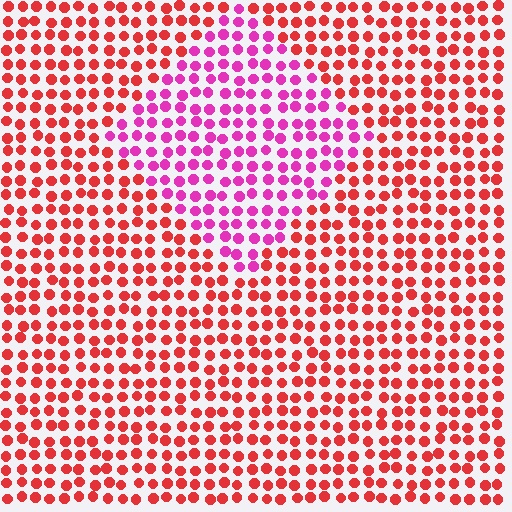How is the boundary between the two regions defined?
The boundary is defined purely by a slight shift in hue (about 44 degrees). Spacing, size, and orientation are identical on both sides.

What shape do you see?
I see a diamond.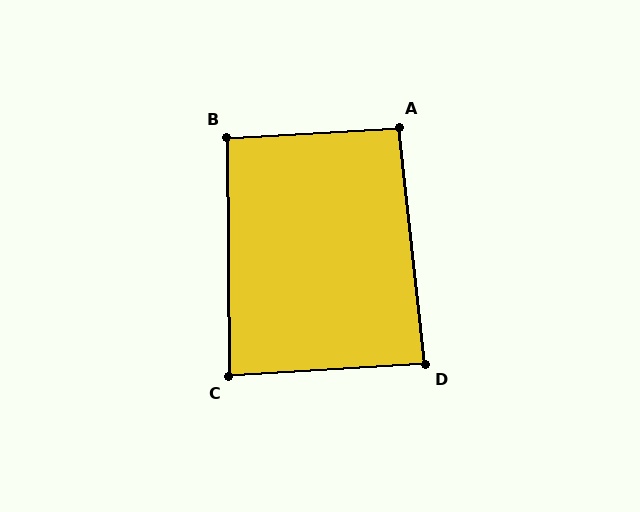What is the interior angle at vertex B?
Approximately 93 degrees (approximately right).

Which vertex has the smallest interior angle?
C, at approximately 87 degrees.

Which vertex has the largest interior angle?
A, at approximately 93 degrees.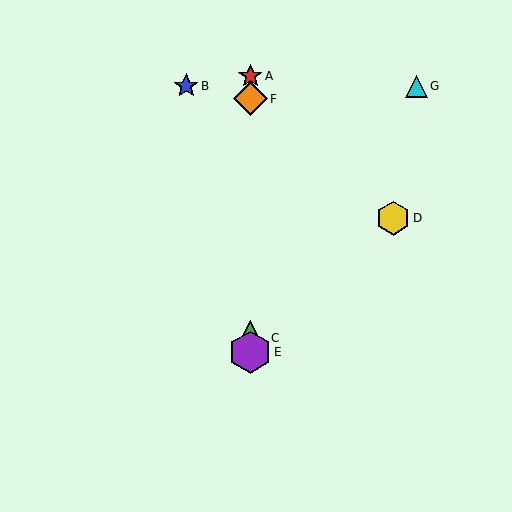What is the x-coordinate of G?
Object G is at x≈416.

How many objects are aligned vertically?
4 objects (A, C, E, F) are aligned vertically.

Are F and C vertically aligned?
Yes, both are at x≈250.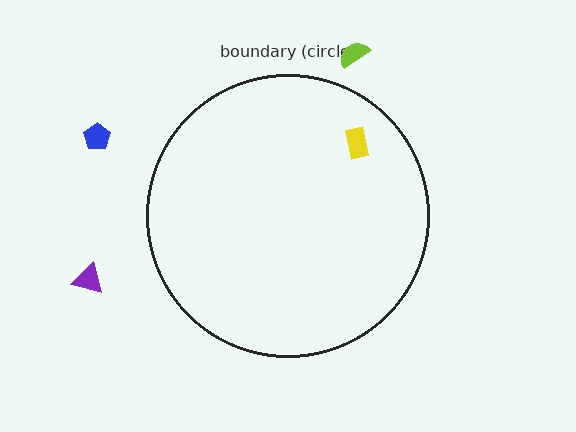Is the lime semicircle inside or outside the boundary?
Outside.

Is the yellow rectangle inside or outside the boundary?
Inside.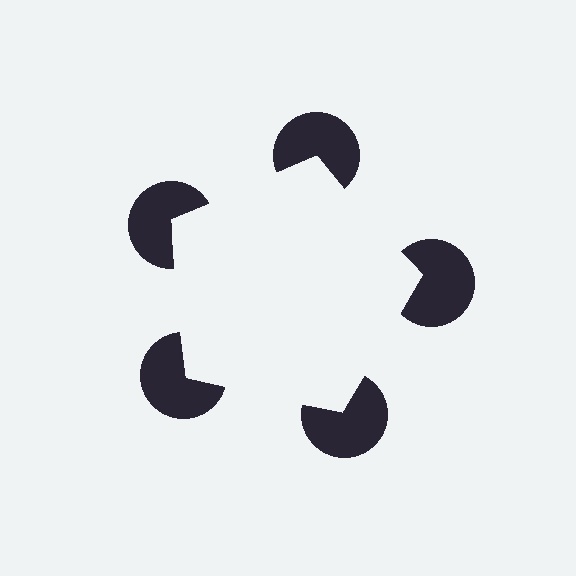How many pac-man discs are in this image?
There are 5 — one at each vertex of the illusory pentagon.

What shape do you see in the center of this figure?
An illusory pentagon — its edges are inferred from the aligned wedge cuts in the pac-man discs, not physically drawn.